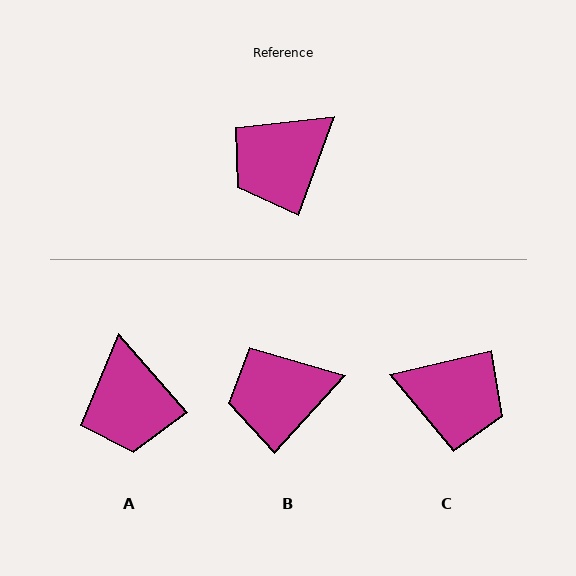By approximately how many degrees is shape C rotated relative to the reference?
Approximately 124 degrees counter-clockwise.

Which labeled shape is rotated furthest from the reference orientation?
C, about 124 degrees away.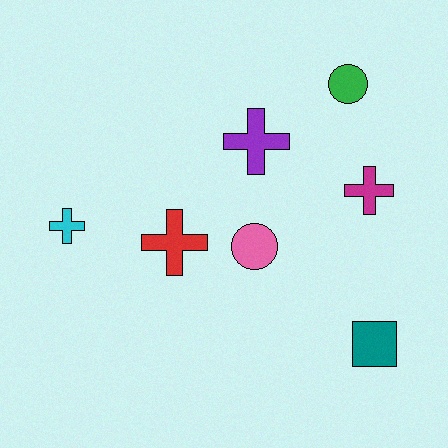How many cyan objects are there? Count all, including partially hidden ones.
There is 1 cyan object.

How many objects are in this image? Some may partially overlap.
There are 7 objects.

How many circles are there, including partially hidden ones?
There are 2 circles.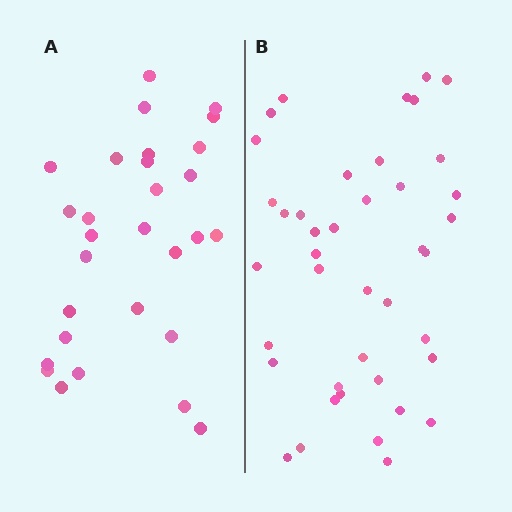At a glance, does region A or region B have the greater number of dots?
Region B (the right region) has more dots.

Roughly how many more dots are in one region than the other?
Region B has roughly 12 or so more dots than region A.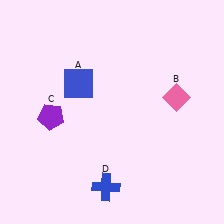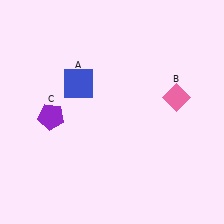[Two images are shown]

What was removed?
The blue cross (D) was removed in Image 2.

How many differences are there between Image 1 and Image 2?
There is 1 difference between the two images.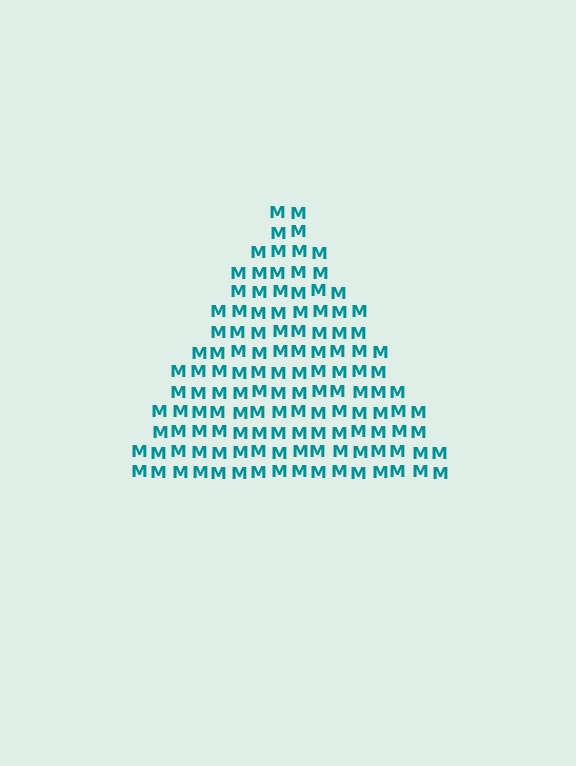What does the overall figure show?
The overall figure shows a triangle.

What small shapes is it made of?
It is made of small letter M's.